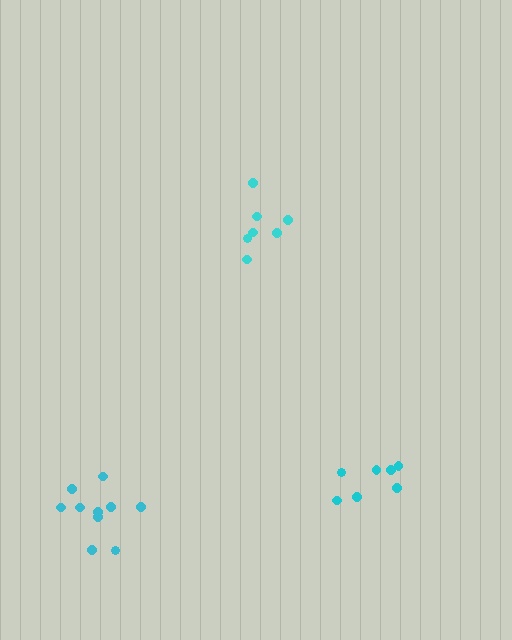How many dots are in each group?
Group 1: 7 dots, Group 2: 10 dots, Group 3: 7 dots (24 total).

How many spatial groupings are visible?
There are 3 spatial groupings.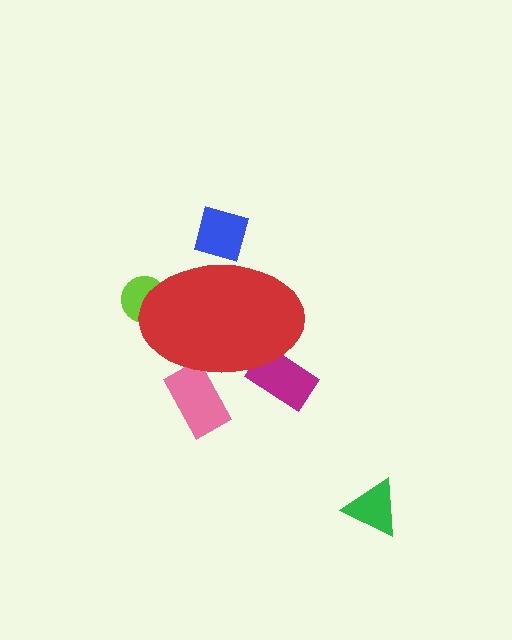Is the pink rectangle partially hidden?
Yes, the pink rectangle is partially hidden behind the red ellipse.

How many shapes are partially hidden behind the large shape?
4 shapes are partially hidden.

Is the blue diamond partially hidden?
Yes, the blue diamond is partially hidden behind the red ellipse.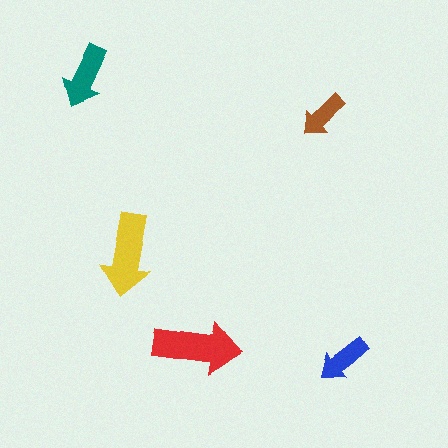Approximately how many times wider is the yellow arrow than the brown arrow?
About 1.5 times wider.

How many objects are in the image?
There are 5 objects in the image.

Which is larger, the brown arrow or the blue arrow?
The blue one.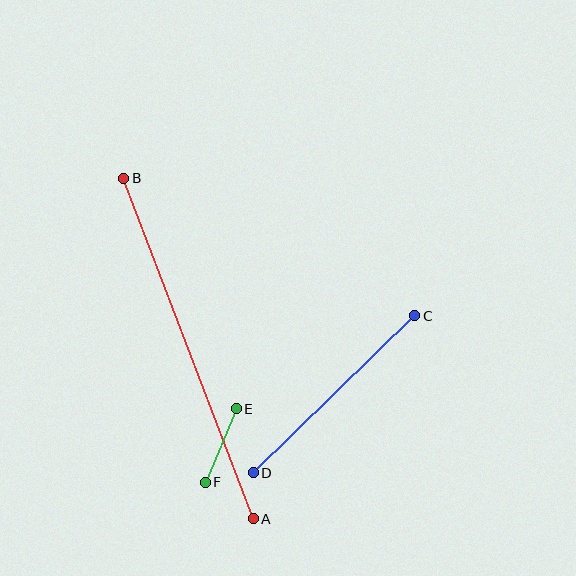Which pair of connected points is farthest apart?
Points A and B are farthest apart.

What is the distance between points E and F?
The distance is approximately 80 pixels.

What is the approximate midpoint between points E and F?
The midpoint is at approximately (221, 445) pixels.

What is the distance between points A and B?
The distance is approximately 364 pixels.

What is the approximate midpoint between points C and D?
The midpoint is at approximately (334, 394) pixels.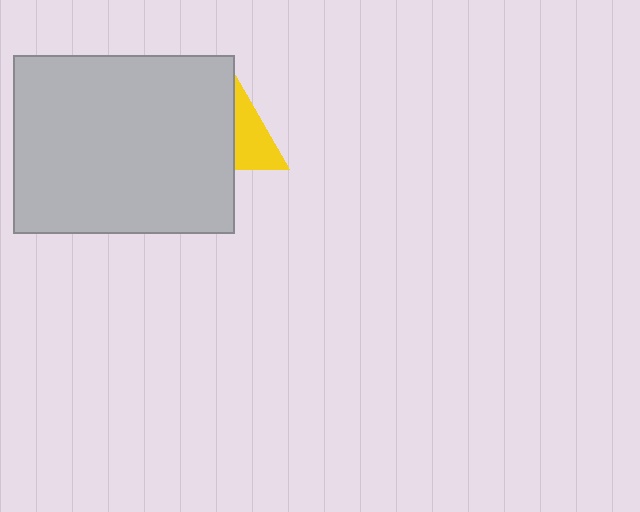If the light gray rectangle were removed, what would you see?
You would see the complete yellow triangle.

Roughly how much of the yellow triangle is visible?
A small part of it is visible (roughly 43%).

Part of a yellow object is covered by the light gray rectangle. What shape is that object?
It is a triangle.